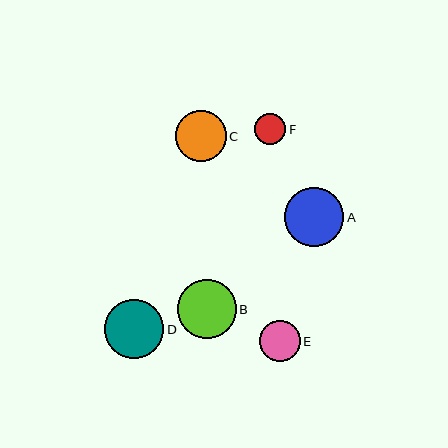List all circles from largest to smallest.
From largest to smallest: A, D, B, C, E, F.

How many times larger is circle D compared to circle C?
Circle D is approximately 1.2 times the size of circle C.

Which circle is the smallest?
Circle F is the smallest with a size of approximately 31 pixels.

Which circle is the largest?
Circle A is the largest with a size of approximately 59 pixels.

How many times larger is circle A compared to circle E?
Circle A is approximately 1.4 times the size of circle E.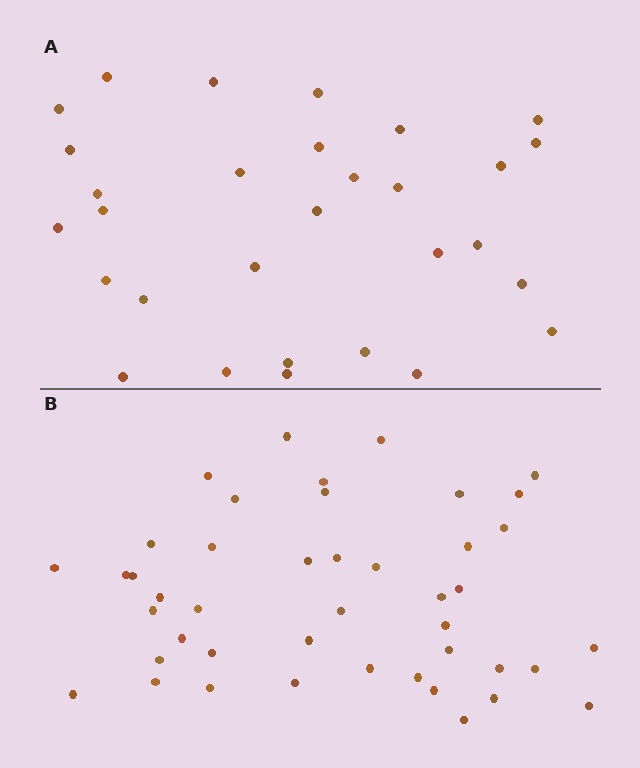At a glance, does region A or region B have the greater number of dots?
Region B (the bottom region) has more dots.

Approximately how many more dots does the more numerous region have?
Region B has approximately 15 more dots than region A.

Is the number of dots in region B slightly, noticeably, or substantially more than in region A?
Region B has substantially more. The ratio is roughly 1.5 to 1.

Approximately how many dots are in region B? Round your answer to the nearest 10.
About 40 dots. (The exact count is 44, which rounds to 40.)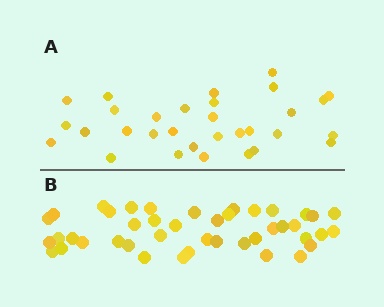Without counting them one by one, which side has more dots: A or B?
Region B (the bottom region) has more dots.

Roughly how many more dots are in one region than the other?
Region B has roughly 12 or so more dots than region A.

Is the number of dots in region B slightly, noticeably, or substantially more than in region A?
Region B has noticeably more, but not dramatically so. The ratio is roughly 1.4 to 1.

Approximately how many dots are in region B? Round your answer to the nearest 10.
About 40 dots. (The exact count is 43, which rounds to 40.)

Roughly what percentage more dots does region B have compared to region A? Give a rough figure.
About 40% more.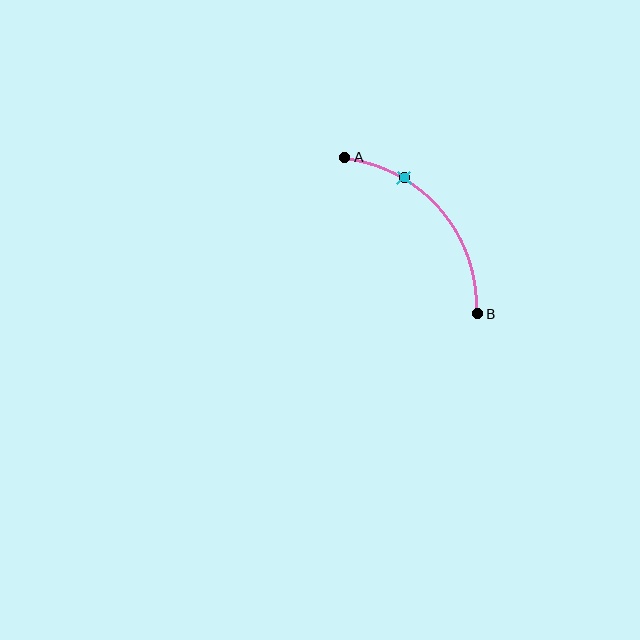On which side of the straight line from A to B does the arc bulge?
The arc bulges above and to the right of the straight line connecting A and B.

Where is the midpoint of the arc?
The arc midpoint is the point on the curve farthest from the straight line joining A and B. It sits above and to the right of that line.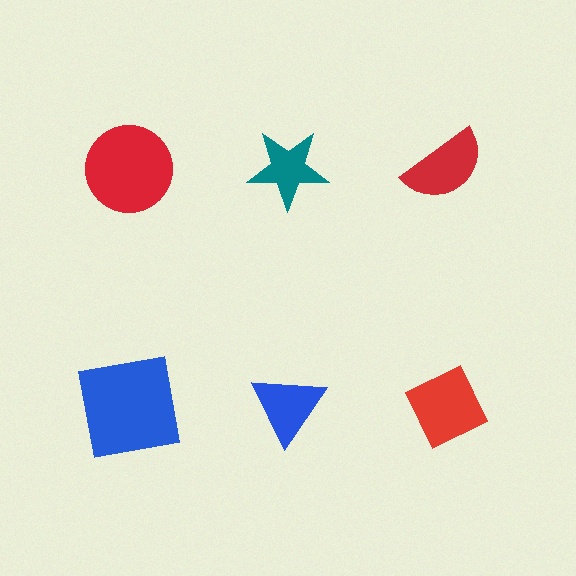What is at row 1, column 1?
A red circle.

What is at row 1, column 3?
A red semicircle.